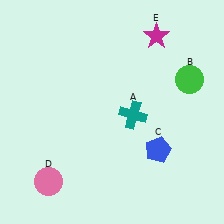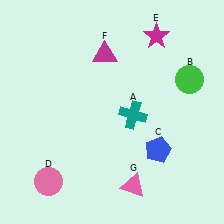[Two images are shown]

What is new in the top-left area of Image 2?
A magenta triangle (F) was added in the top-left area of Image 2.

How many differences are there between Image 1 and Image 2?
There are 2 differences between the two images.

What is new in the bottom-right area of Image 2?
A pink triangle (G) was added in the bottom-right area of Image 2.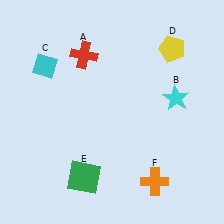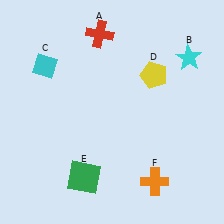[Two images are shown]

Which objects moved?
The objects that moved are: the red cross (A), the cyan star (B), the yellow pentagon (D).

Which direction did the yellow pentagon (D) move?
The yellow pentagon (D) moved down.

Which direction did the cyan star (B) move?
The cyan star (B) moved up.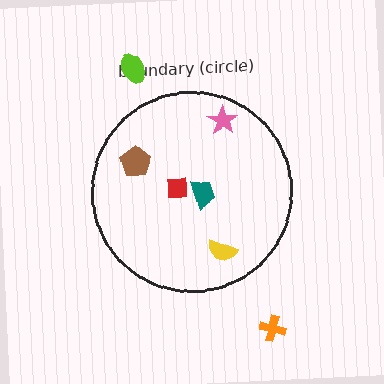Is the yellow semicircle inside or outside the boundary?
Inside.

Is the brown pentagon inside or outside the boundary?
Inside.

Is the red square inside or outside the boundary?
Inside.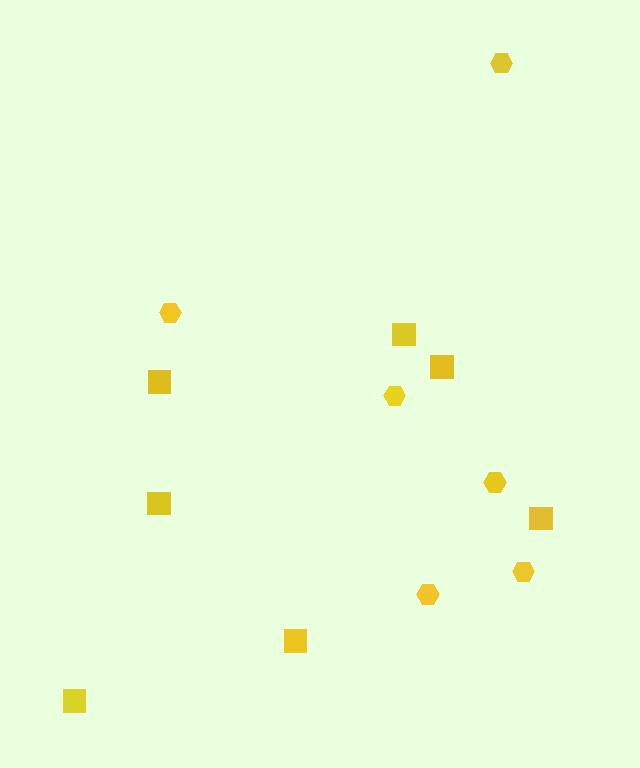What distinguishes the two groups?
There are 2 groups: one group of squares (7) and one group of hexagons (6).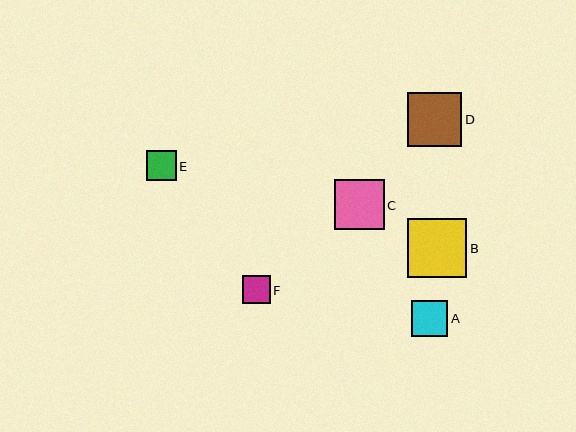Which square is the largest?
Square B is the largest with a size of approximately 59 pixels.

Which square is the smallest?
Square F is the smallest with a size of approximately 28 pixels.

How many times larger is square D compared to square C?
Square D is approximately 1.1 times the size of square C.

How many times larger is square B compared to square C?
Square B is approximately 1.2 times the size of square C.